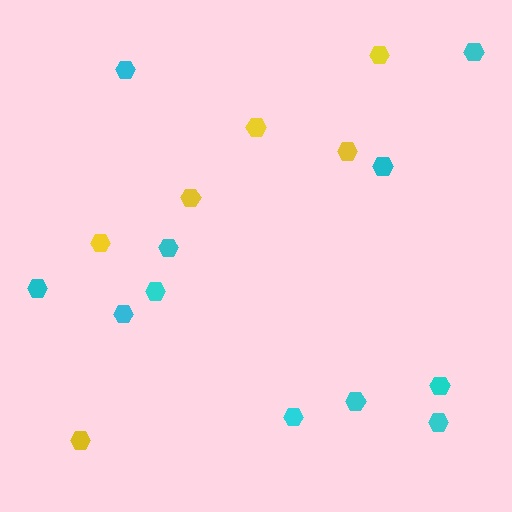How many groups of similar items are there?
There are 2 groups: one group of yellow hexagons (6) and one group of cyan hexagons (11).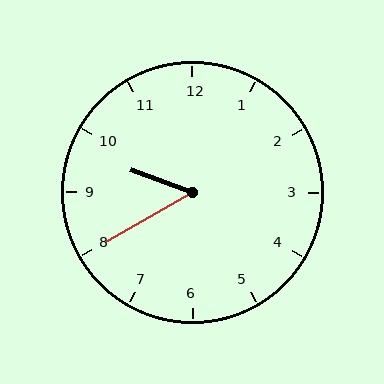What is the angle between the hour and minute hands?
Approximately 50 degrees.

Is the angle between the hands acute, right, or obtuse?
It is acute.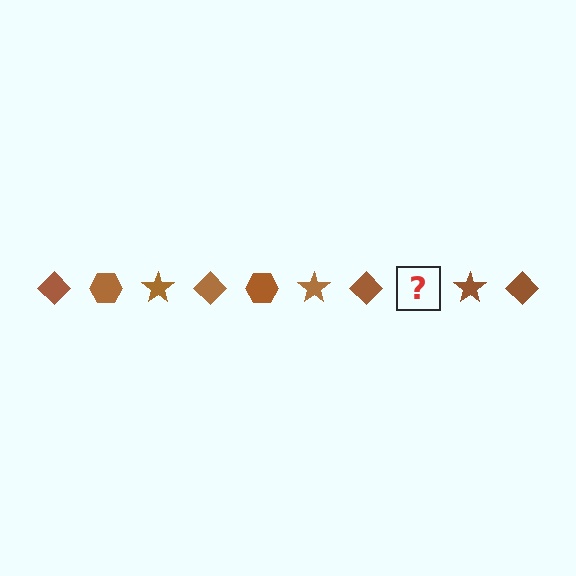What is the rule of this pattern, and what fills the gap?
The rule is that the pattern cycles through diamond, hexagon, star shapes in brown. The gap should be filled with a brown hexagon.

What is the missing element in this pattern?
The missing element is a brown hexagon.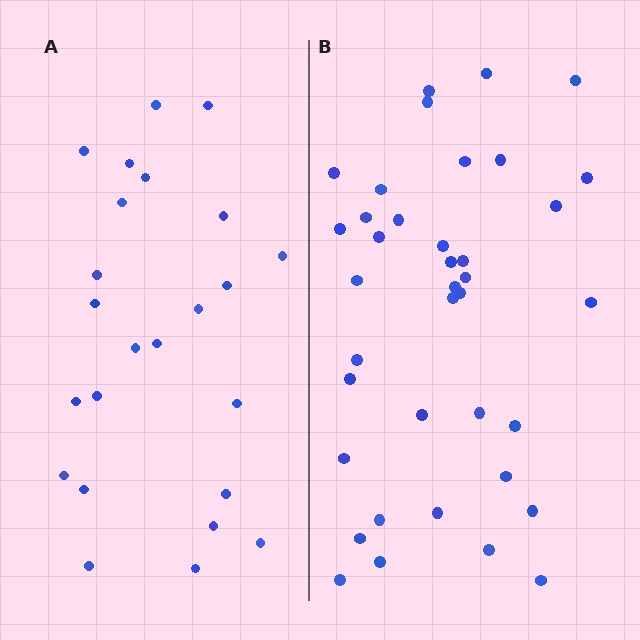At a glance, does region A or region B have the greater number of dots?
Region B (the right region) has more dots.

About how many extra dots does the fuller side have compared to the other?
Region B has approximately 15 more dots than region A.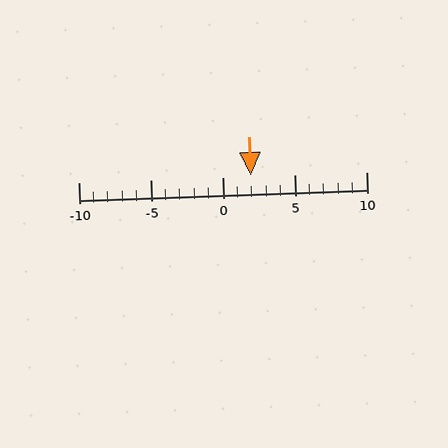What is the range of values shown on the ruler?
The ruler shows values from -10 to 10.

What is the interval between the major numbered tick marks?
The major tick marks are spaced 5 units apart.